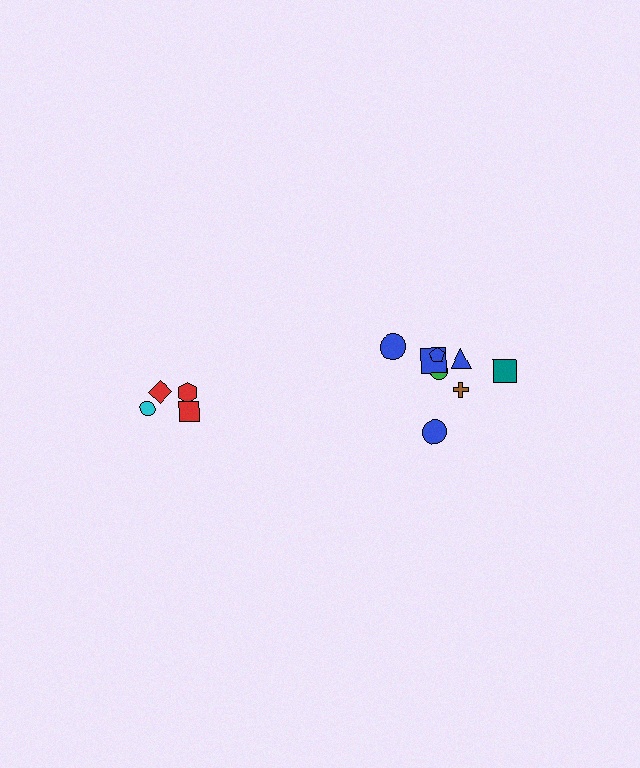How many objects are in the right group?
There are 8 objects.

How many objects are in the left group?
There are 4 objects.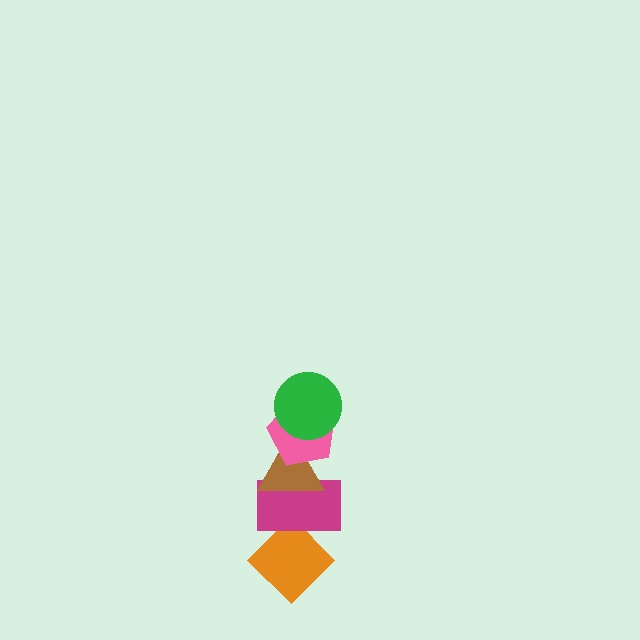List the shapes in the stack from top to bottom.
From top to bottom: the green circle, the pink pentagon, the brown triangle, the magenta rectangle, the orange diamond.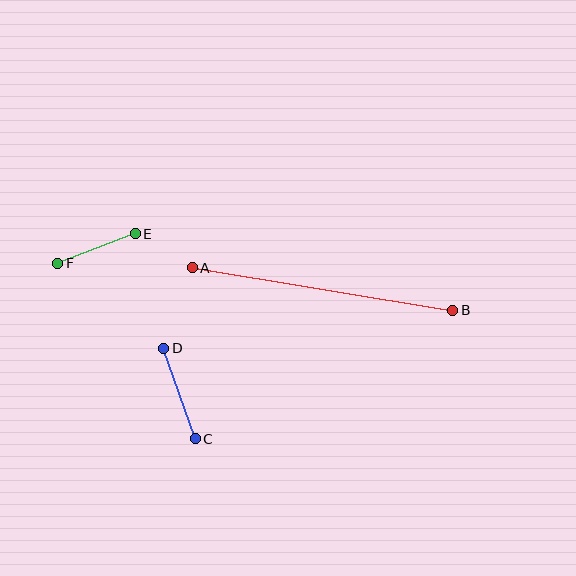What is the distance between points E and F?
The distance is approximately 83 pixels.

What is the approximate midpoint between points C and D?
The midpoint is at approximately (180, 393) pixels.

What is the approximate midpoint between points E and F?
The midpoint is at approximately (96, 249) pixels.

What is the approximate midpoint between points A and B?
The midpoint is at approximately (322, 289) pixels.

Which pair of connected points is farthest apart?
Points A and B are farthest apart.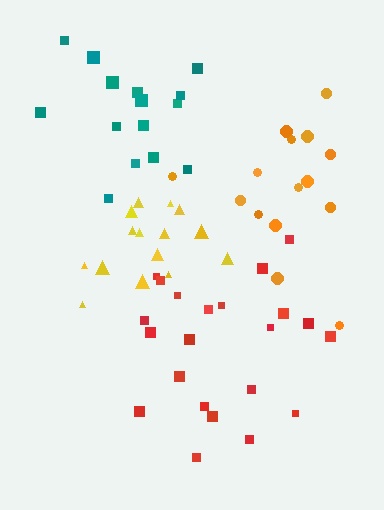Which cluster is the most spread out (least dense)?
Orange.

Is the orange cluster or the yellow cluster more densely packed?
Yellow.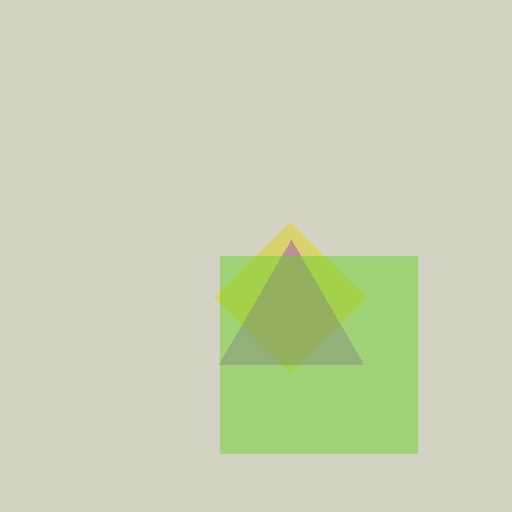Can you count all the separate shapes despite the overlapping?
Yes, there are 3 separate shapes.